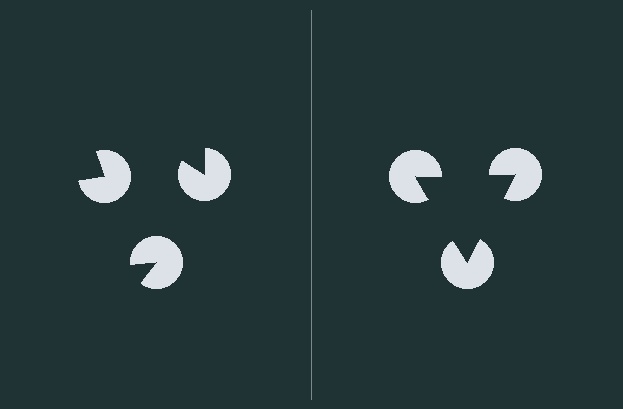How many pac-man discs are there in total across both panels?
6 — 3 on each side.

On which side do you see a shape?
An illusory triangle appears on the right side. On the left side the wedge cuts are rotated, so no coherent shape forms.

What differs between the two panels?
The pac-man discs are positioned identically on both sides; only the wedge orientations differ. On the right they align to a triangle; on the left they are misaligned.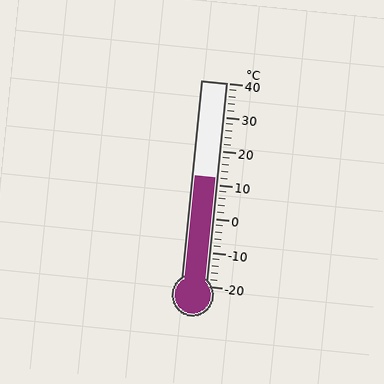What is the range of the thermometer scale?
The thermometer scale ranges from -20°C to 40°C.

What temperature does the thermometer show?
The thermometer shows approximately 12°C.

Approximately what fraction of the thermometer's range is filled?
The thermometer is filled to approximately 55% of its range.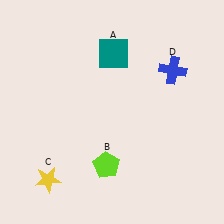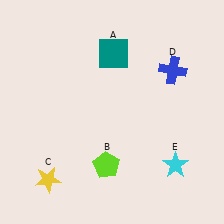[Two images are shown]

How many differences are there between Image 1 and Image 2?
There is 1 difference between the two images.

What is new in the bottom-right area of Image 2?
A cyan star (E) was added in the bottom-right area of Image 2.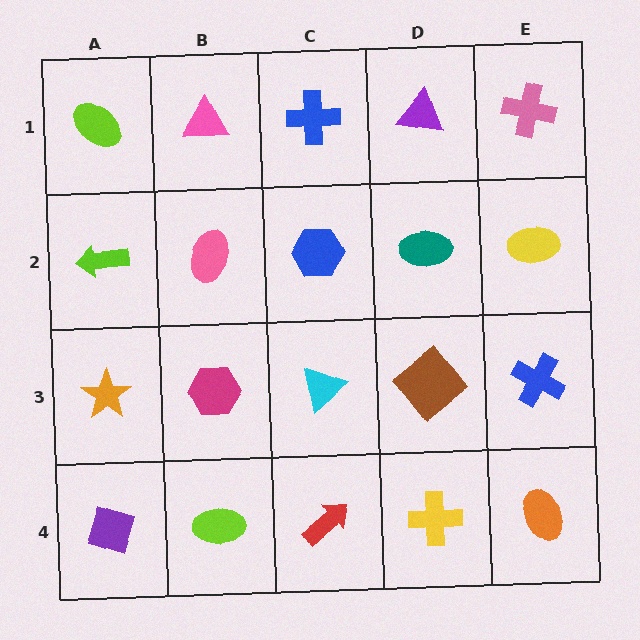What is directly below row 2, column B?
A magenta hexagon.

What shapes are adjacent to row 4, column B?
A magenta hexagon (row 3, column B), a purple diamond (row 4, column A), a red arrow (row 4, column C).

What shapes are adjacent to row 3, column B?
A pink ellipse (row 2, column B), a lime ellipse (row 4, column B), an orange star (row 3, column A), a cyan triangle (row 3, column C).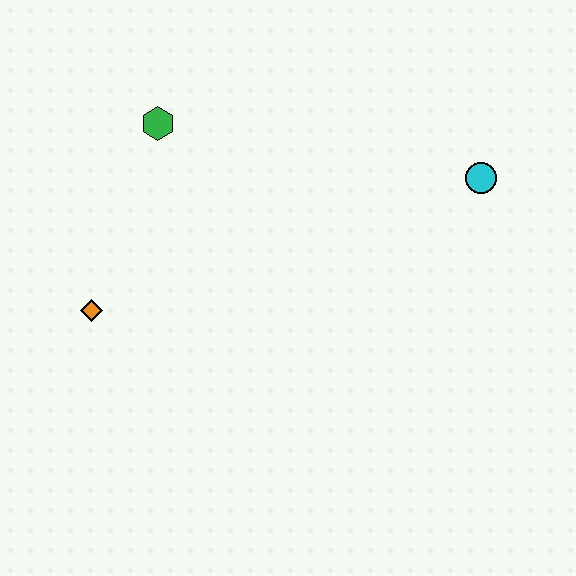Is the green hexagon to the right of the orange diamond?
Yes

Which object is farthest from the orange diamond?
The cyan circle is farthest from the orange diamond.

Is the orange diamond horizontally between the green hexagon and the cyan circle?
No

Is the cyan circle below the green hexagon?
Yes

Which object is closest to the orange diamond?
The green hexagon is closest to the orange diamond.